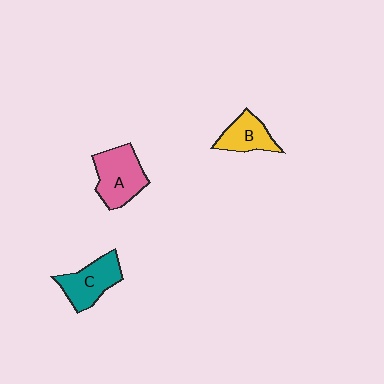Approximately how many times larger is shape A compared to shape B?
Approximately 1.4 times.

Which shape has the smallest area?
Shape B (yellow).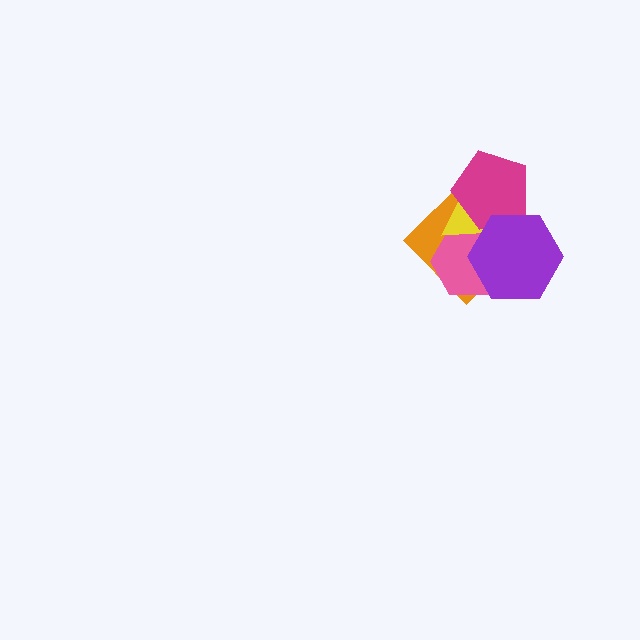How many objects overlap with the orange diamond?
4 objects overlap with the orange diamond.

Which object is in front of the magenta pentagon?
The purple hexagon is in front of the magenta pentagon.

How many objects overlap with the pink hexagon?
3 objects overlap with the pink hexagon.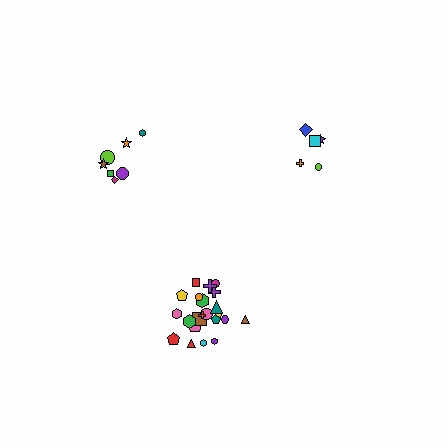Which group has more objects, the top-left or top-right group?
The top-left group.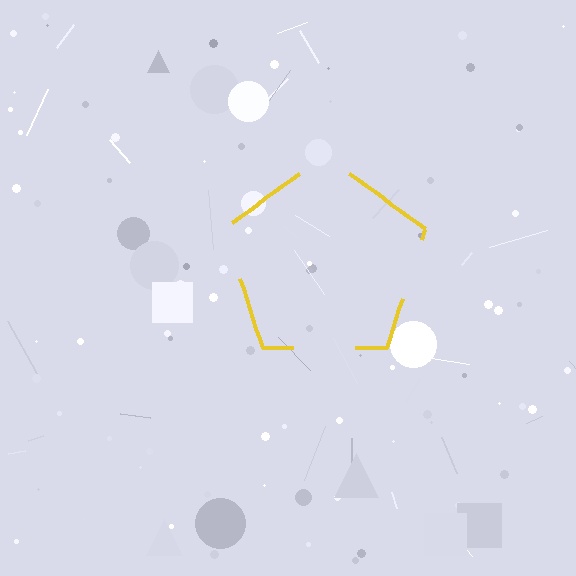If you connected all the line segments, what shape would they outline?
They would outline a pentagon.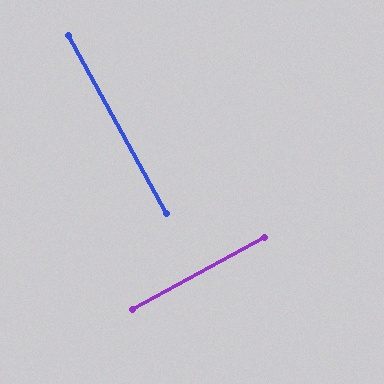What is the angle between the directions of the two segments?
Approximately 90 degrees.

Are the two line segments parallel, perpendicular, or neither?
Perpendicular — they meet at approximately 90°.